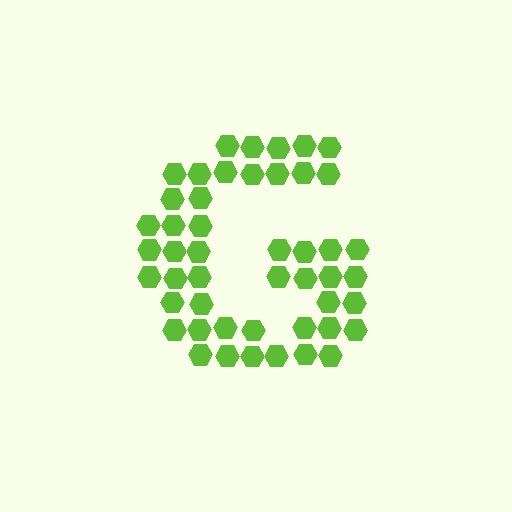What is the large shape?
The large shape is the letter G.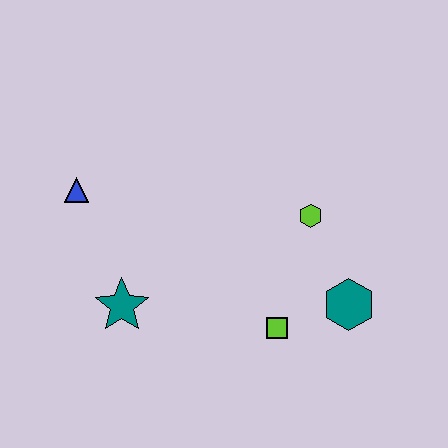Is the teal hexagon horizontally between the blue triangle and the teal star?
No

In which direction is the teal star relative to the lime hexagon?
The teal star is to the left of the lime hexagon.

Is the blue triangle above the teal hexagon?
Yes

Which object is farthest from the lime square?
The blue triangle is farthest from the lime square.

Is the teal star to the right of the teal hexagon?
No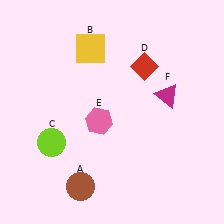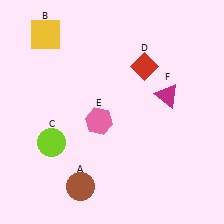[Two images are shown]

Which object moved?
The yellow square (B) moved left.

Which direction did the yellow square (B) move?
The yellow square (B) moved left.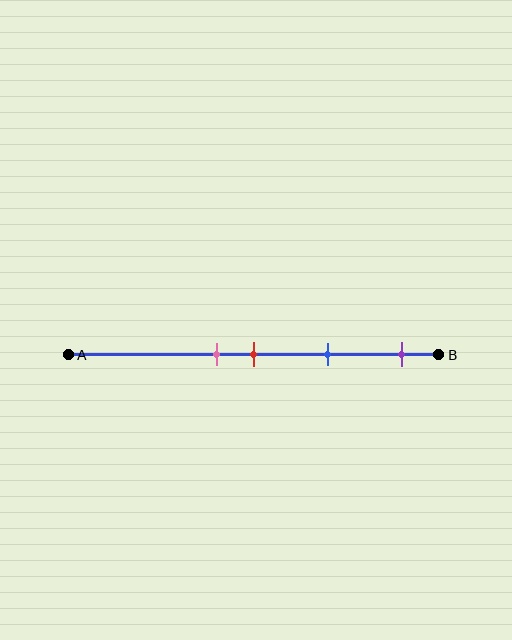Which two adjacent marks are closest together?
The pink and red marks are the closest adjacent pair.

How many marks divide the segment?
There are 4 marks dividing the segment.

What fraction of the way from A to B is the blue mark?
The blue mark is approximately 70% (0.7) of the way from A to B.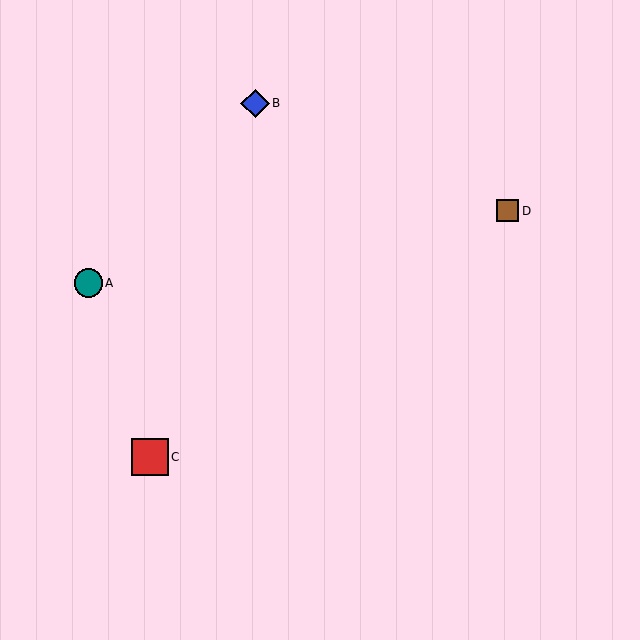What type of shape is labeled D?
Shape D is a brown square.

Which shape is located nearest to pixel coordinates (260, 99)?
The blue diamond (labeled B) at (255, 103) is nearest to that location.